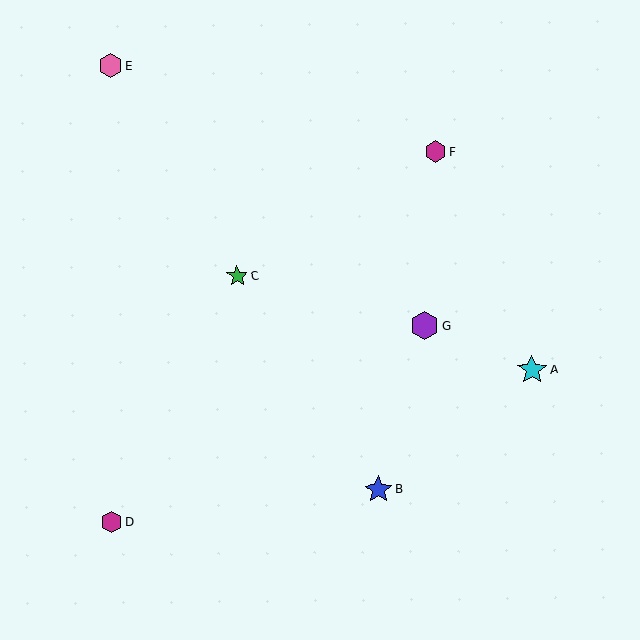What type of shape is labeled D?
Shape D is a magenta hexagon.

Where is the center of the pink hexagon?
The center of the pink hexagon is at (111, 66).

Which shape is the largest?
The cyan star (labeled A) is the largest.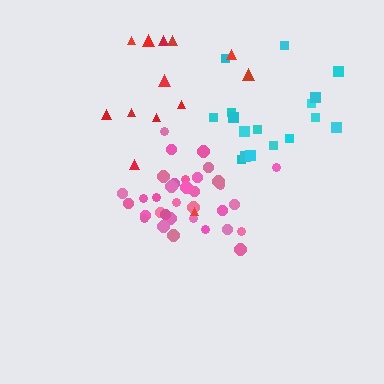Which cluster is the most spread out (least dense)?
Red.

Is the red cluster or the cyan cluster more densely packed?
Cyan.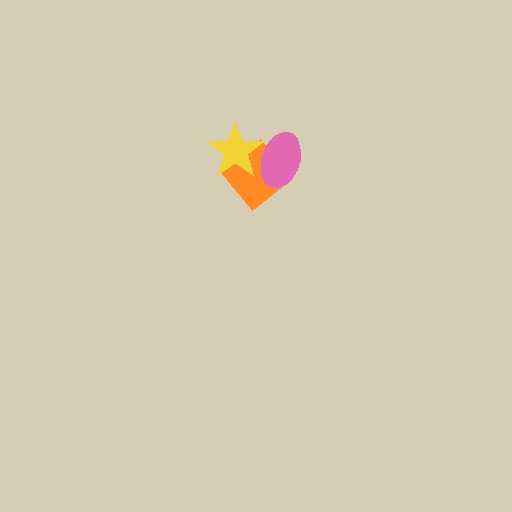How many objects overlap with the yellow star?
2 objects overlap with the yellow star.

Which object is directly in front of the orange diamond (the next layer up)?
The yellow star is directly in front of the orange diamond.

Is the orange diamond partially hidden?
Yes, it is partially covered by another shape.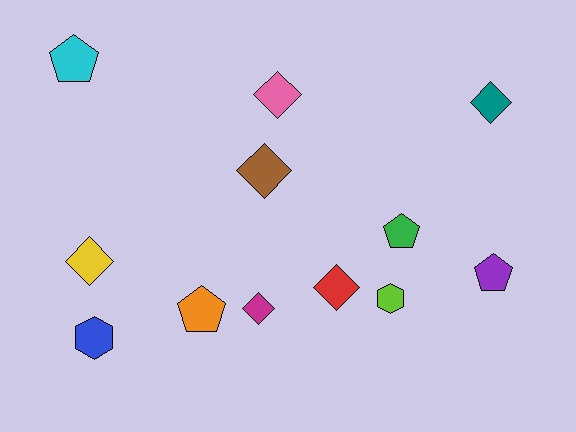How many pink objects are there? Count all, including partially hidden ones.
There is 1 pink object.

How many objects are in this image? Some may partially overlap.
There are 12 objects.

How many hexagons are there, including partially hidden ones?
There are 2 hexagons.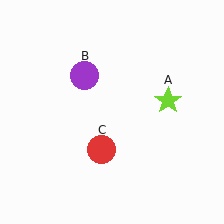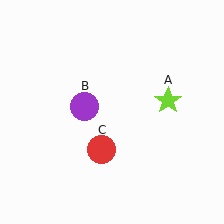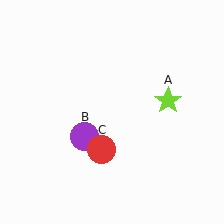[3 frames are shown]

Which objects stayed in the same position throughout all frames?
Lime star (object A) and red circle (object C) remained stationary.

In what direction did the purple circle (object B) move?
The purple circle (object B) moved down.